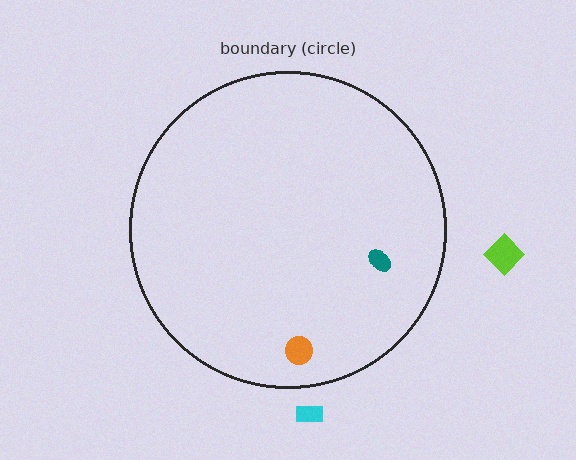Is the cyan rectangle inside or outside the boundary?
Outside.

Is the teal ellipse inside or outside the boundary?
Inside.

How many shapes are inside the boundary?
2 inside, 2 outside.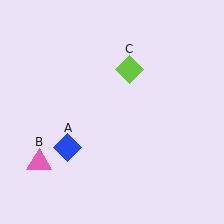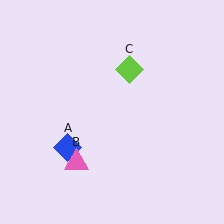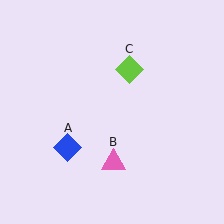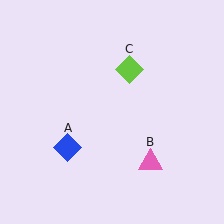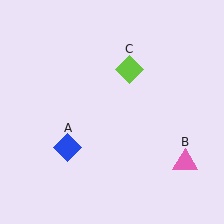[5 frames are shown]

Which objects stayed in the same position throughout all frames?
Blue diamond (object A) and lime diamond (object C) remained stationary.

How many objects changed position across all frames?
1 object changed position: pink triangle (object B).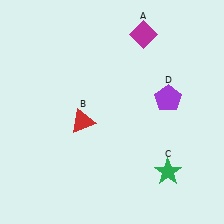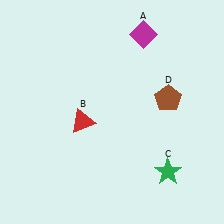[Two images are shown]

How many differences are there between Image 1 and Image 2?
There is 1 difference between the two images.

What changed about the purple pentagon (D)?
In Image 1, D is purple. In Image 2, it changed to brown.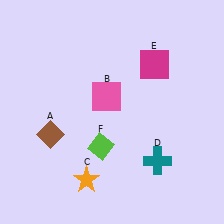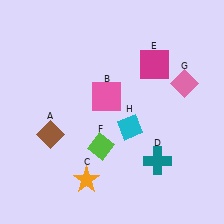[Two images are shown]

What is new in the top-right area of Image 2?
A pink diamond (G) was added in the top-right area of Image 2.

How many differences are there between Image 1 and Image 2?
There are 2 differences between the two images.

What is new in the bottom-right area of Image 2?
A cyan diamond (H) was added in the bottom-right area of Image 2.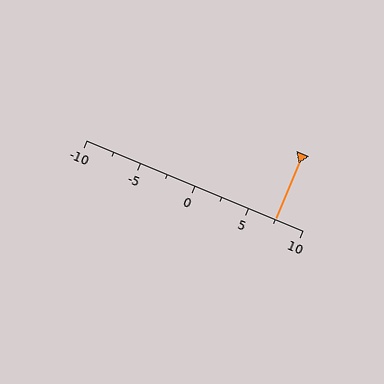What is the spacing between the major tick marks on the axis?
The major ticks are spaced 5 apart.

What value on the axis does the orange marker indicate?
The marker indicates approximately 7.5.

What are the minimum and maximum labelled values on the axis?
The axis runs from -10 to 10.